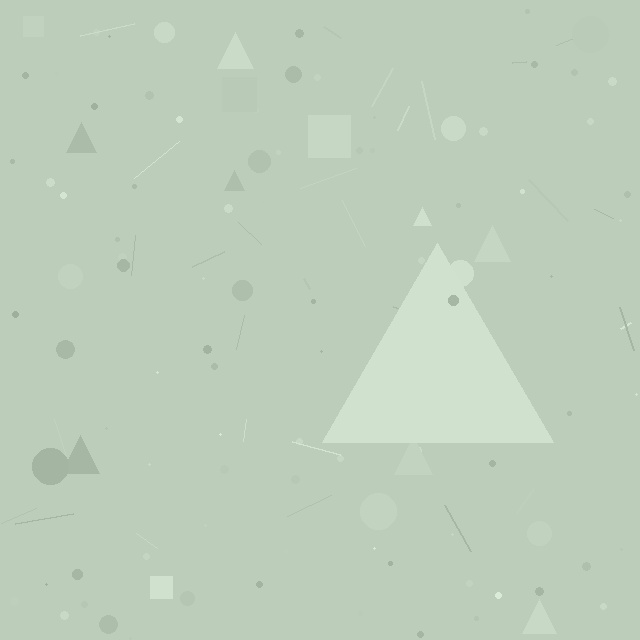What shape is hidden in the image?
A triangle is hidden in the image.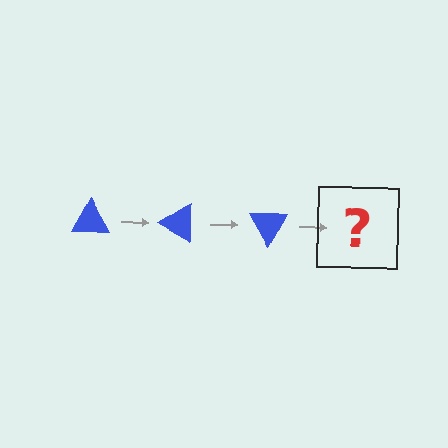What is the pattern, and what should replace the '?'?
The pattern is that the triangle rotates 30 degrees each step. The '?' should be a blue triangle rotated 90 degrees.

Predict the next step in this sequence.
The next step is a blue triangle rotated 90 degrees.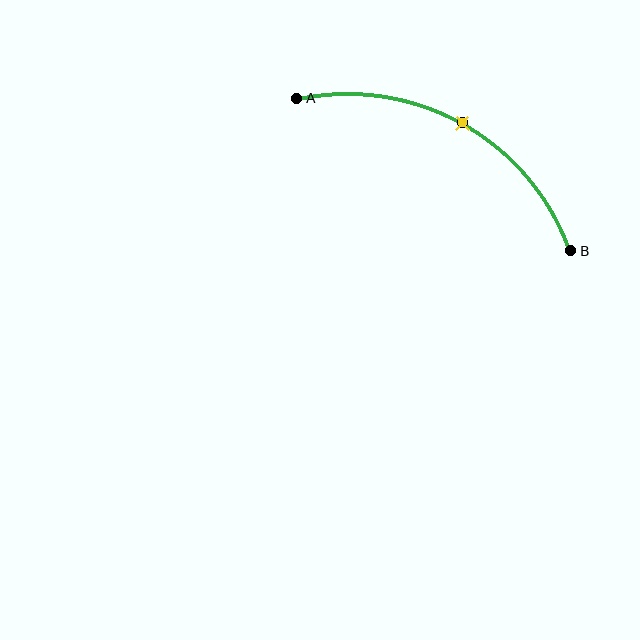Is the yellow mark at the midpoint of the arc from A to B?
Yes. The yellow mark lies on the arc at equal arc-length from both A and B — it is the arc midpoint.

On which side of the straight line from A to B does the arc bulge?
The arc bulges above the straight line connecting A and B.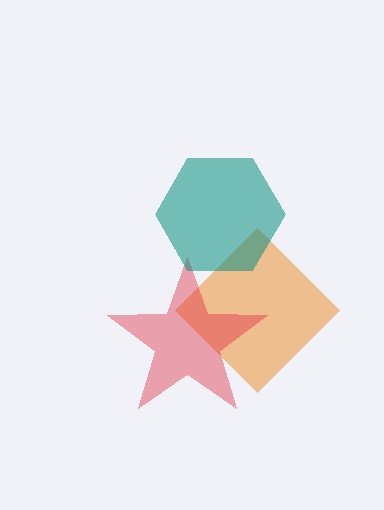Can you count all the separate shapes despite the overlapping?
Yes, there are 3 separate shapes.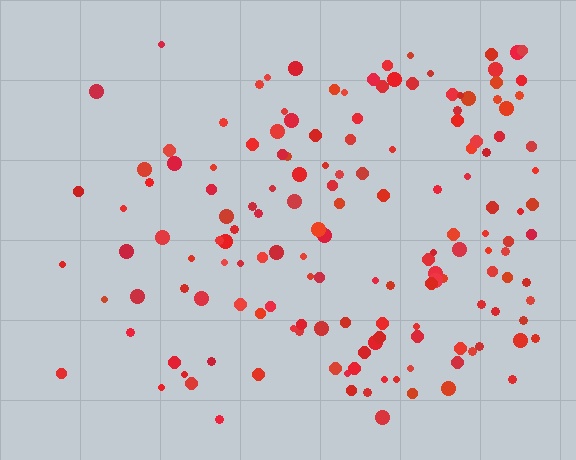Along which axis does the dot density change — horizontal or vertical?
Horizontal.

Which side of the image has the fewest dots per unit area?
The left.